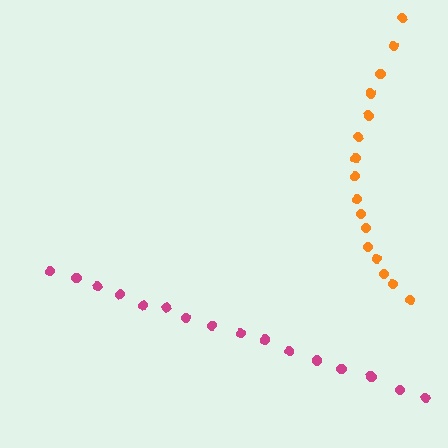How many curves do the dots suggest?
There are 2 distinct paths.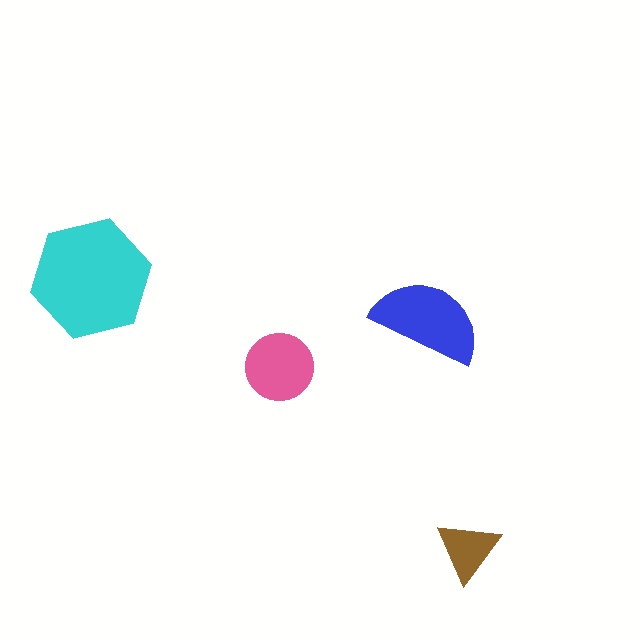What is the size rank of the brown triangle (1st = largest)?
4th.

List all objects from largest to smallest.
The cyan hexagon, the blue semicircle, the pink circle, the brown triangle.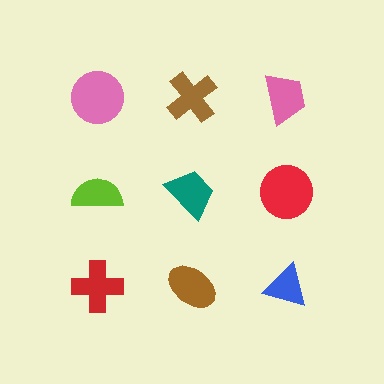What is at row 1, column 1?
A pink circle.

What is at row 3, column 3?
A blue triangle.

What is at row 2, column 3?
A red circle.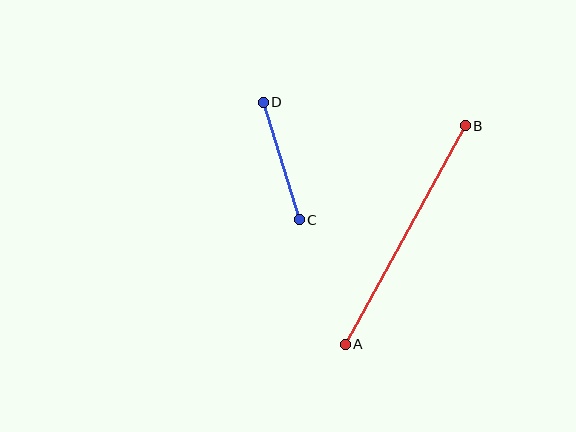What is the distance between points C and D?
The distance is approximately 123 pixels.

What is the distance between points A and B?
The distance is approximately 249 pixels.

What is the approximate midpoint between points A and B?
The midpoint is at approximately (405, 235) pixels.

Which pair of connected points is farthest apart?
Points A and B are farthest apart.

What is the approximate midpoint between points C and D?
The midpoint is at approximately (281, 161) pixels.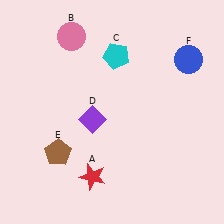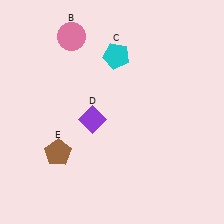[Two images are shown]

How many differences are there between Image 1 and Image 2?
There are 2 differences between the two images.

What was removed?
The blue circle (F), the red star (A) were removed in Image 2.